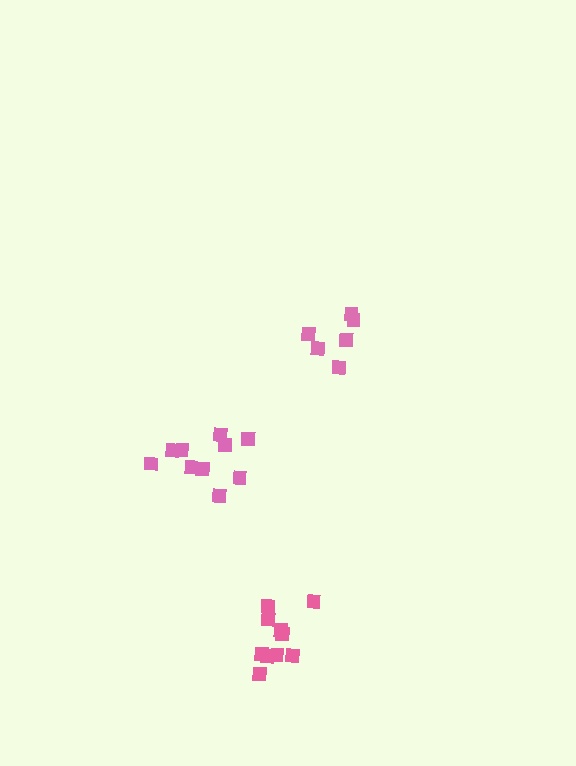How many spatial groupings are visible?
There are 3 spatial groupings.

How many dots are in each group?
Group 1: 6 dots, Group 2: 10 dots, Group 3: 10 dots (26 total).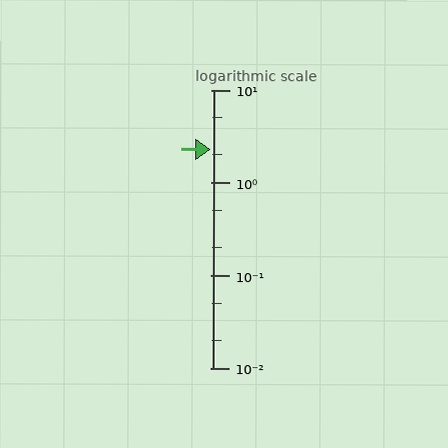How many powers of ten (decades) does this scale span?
The scale spans 3 decades, from 0.01 to 10.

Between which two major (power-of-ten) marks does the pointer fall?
The pointer is between 1 and 10.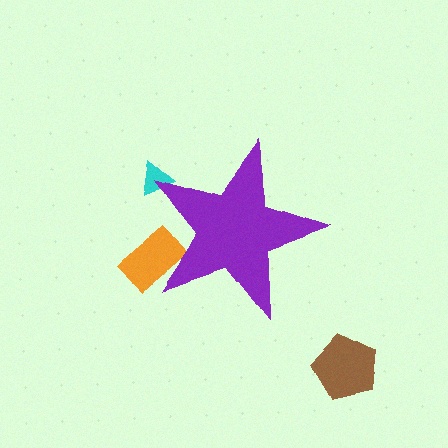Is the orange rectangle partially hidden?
Yes, the orange rectangle is partially hidden behind the purple star.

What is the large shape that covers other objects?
A purple star.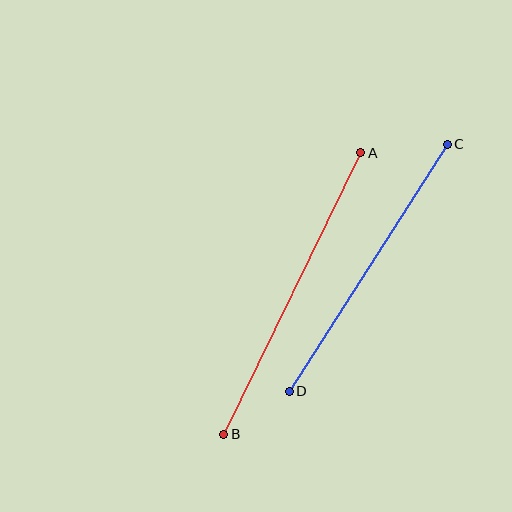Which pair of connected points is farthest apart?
Points A and B are farthest apart.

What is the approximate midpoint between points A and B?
The midpoint is at approximately (292, 293) pixels.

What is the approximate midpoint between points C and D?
The midpoint is at approximately (368, 268) pixels.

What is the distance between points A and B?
The distance is approximately 313 pixels.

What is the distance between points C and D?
The distance is approximately 293 pixels.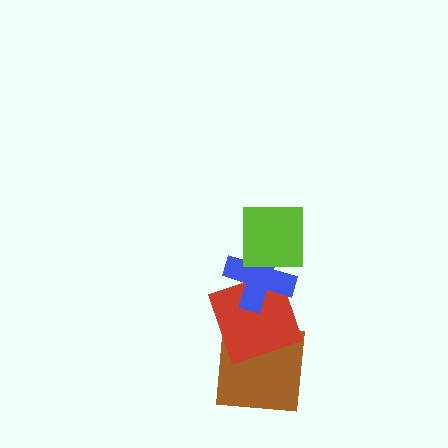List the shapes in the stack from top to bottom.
From top to bottom: the lime square, the blue cross, the red square, the brown square.